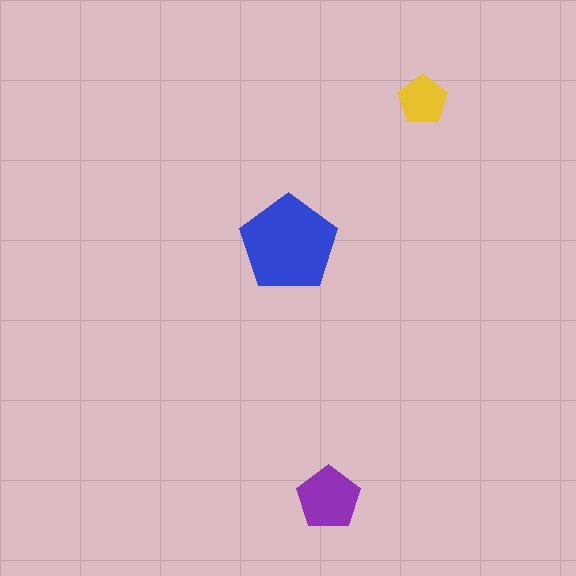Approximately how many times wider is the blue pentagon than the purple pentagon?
About 1.5 times wider.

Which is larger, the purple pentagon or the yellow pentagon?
The purple one.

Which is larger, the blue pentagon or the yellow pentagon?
The blue one.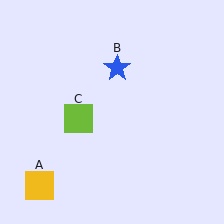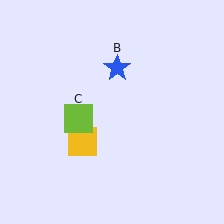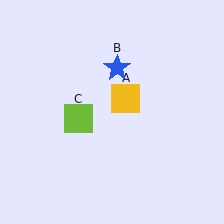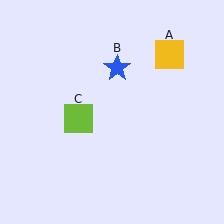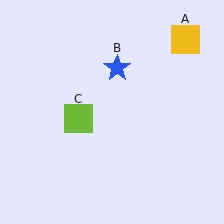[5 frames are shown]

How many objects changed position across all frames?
1 object changed position: yellow square (object A).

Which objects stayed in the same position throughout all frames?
Blue star (object B) and lime square (object C) remained stationary.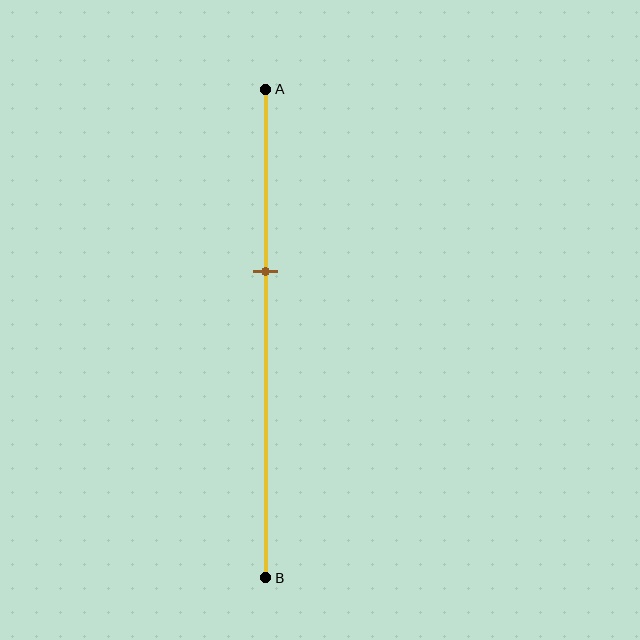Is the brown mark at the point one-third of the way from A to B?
No, the mark is at about 35% from A, not at the 33% one-third point.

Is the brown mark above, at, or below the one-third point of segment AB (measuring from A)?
The brown mark is below the one-third point of segment AB.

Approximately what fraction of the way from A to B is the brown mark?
The brown mark is approximately 35% of the way from A to B.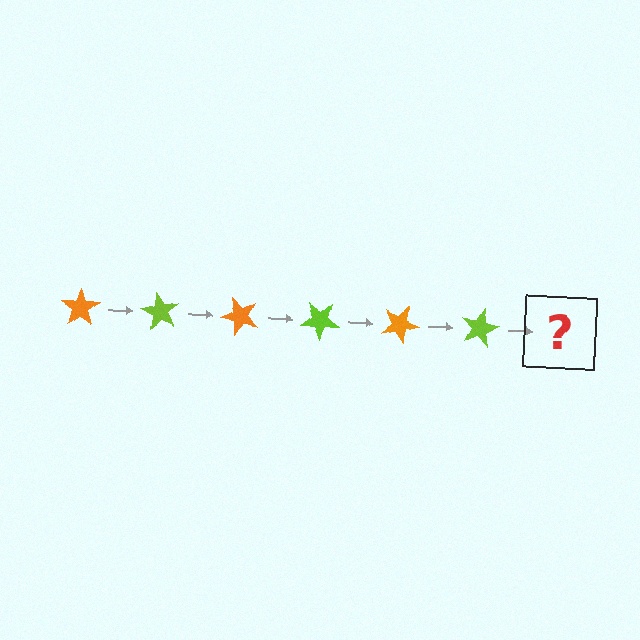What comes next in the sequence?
The next element should be an orange star, rotated 360 degrees from the start.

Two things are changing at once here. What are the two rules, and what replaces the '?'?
The two rules are that it rotates 60 degrees each step and the color cycles through orange and lime. The '?' should be an orange star, rotated 360 degrees from the start.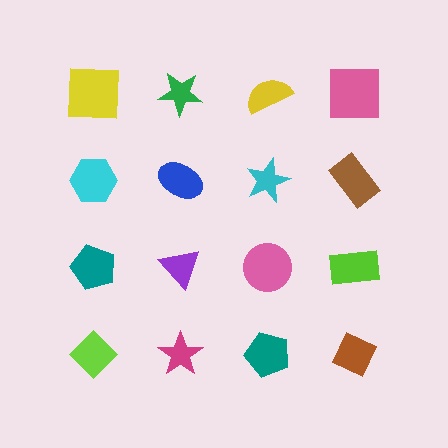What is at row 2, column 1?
A cyan hexagon.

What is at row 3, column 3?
A pink circle.